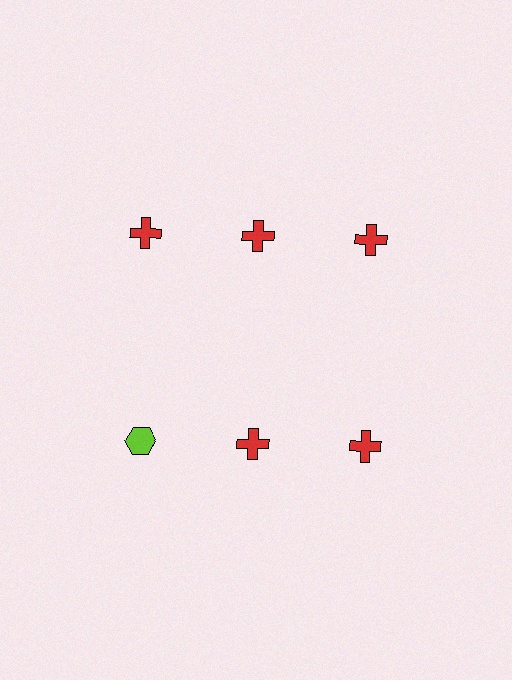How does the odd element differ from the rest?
It differs in both color (lime instead of red) and shape (hexagon instead of cross).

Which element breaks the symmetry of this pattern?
The lime hexagon in the second row, leftmost column breaks the symmetry. All other shapes are red crosses.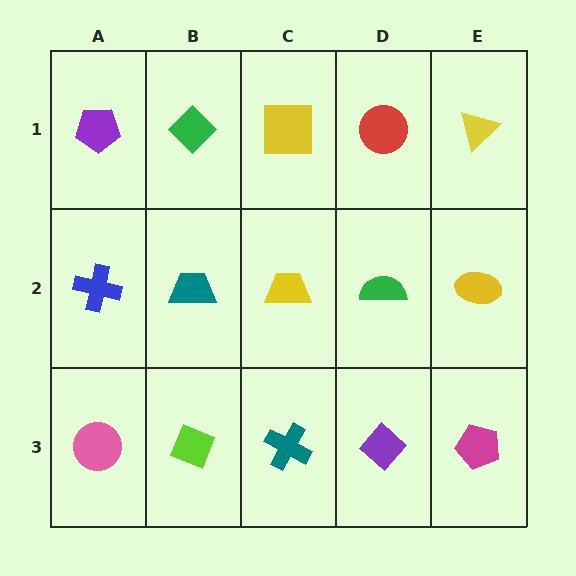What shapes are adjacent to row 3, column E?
A yellow ellipse (row 2, column E), a purple diamond (row 3, column D).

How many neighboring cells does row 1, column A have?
2.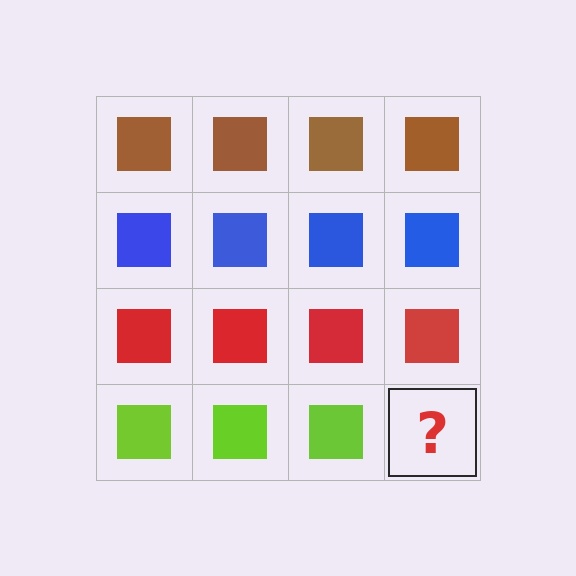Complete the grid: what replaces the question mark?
The question mark should be replaced with a lime square.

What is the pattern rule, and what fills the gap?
The rule is that each row has a consistent color. The gap should be filled with a lime square.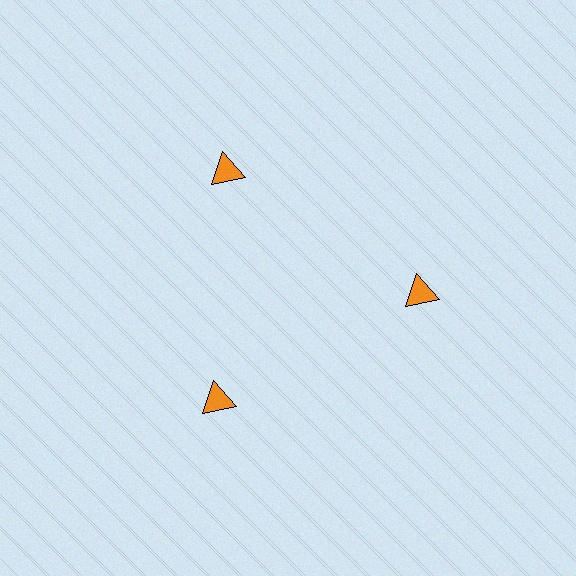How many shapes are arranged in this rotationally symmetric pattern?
There are 3 shapes, arranged in 3 groups of 1.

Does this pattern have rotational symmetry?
Yes, this pattern has 3-fold rotational symmetry. It looks the same after rotating 120 degrees around the center.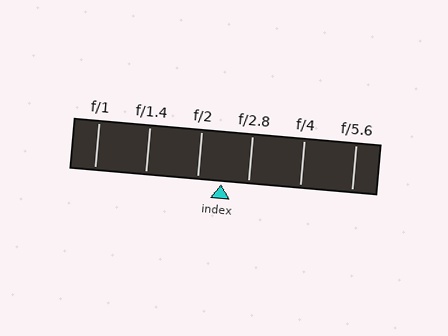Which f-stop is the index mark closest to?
The index mark is closest to f/2.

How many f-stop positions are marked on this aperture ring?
There are 6 f-stop positions marked.